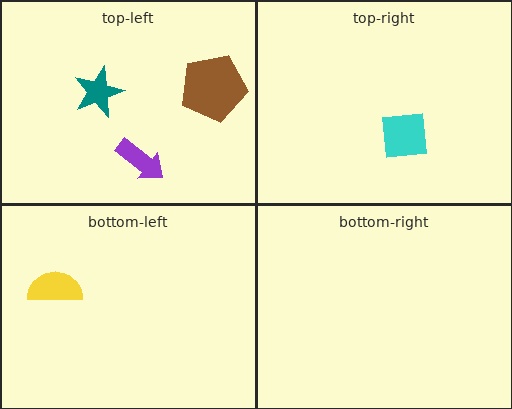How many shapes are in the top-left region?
3.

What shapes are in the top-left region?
The purple arrow, the teal star, the brown pentagon.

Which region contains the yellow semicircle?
The bottom-left region.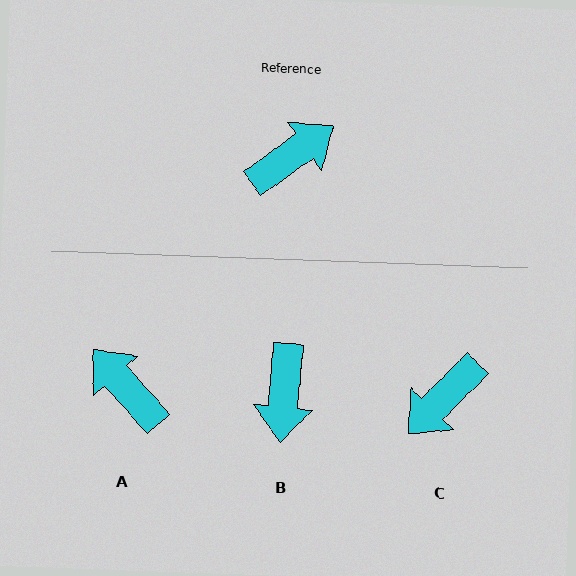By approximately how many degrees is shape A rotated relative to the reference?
Approximately 96 degrees counter-clockwise.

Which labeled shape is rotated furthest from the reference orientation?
C, about 170 degrees away.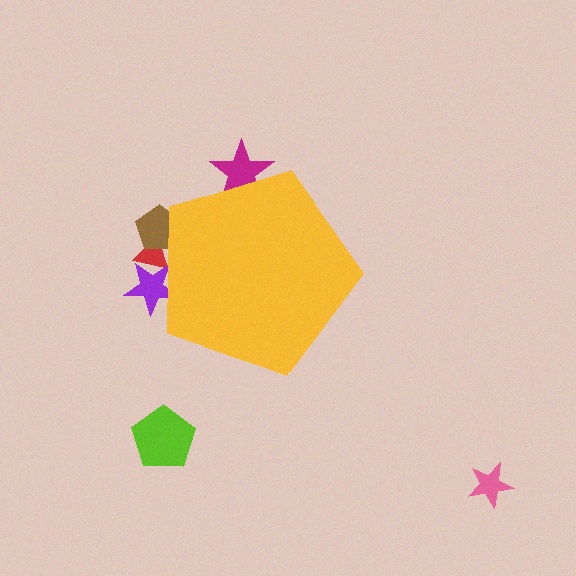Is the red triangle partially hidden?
Yes, the red triangle is partially hidden behind the yellow pentagon.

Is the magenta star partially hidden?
Yes, the magenta star is partially hidden behind the yellow pentagon.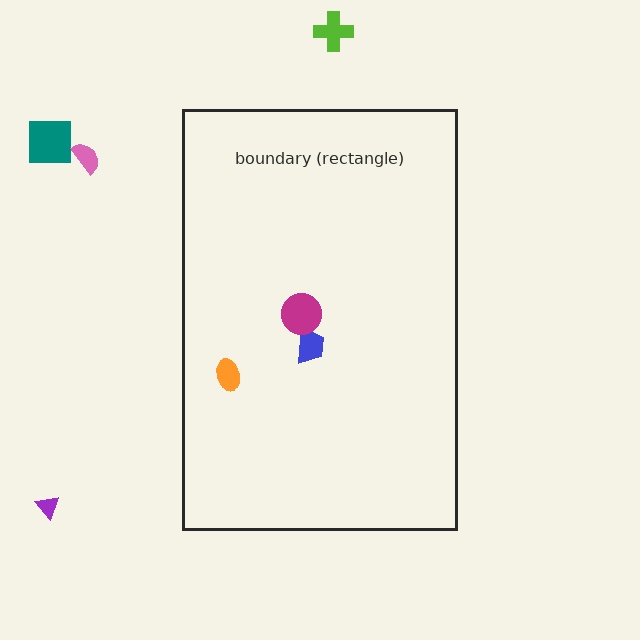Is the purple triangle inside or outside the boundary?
Outside.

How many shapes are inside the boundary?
3 inside, 4 outside.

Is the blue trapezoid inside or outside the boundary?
Inside.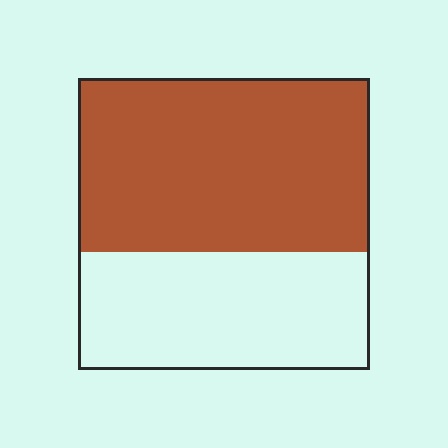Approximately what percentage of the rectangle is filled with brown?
Approximately 60%.